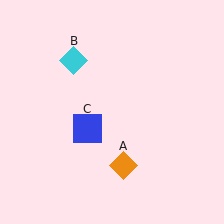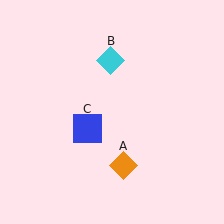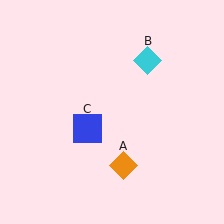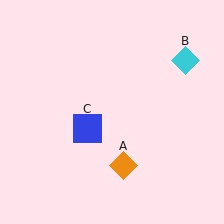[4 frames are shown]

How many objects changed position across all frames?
1 object changed position: cyan diamond (object B).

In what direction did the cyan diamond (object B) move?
The cyan diamond (object B) moved right.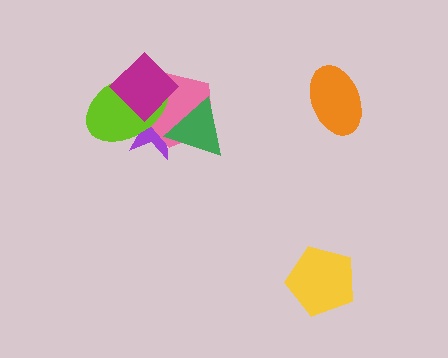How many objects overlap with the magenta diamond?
3 objects overlap with the magenta diamond.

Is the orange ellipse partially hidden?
No, no other shape covers it.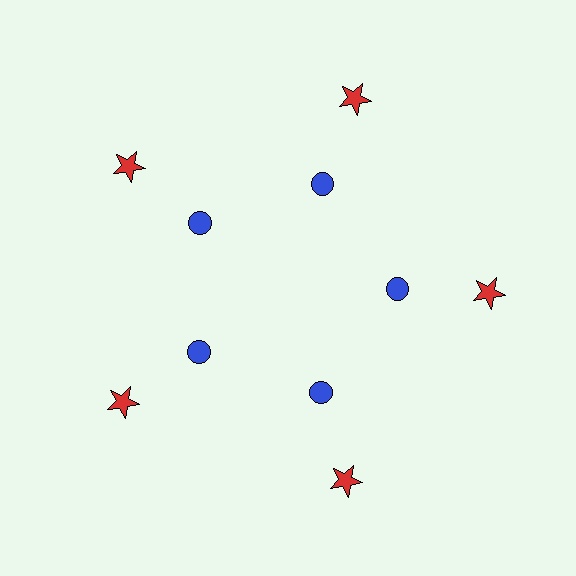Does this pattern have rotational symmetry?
Yes, this pattern has 5-fold rotational symmetry. It looks the same after rotating 72 degrees around the center.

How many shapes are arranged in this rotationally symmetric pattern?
There are 10 shapes, arranged in 5 groups of 2.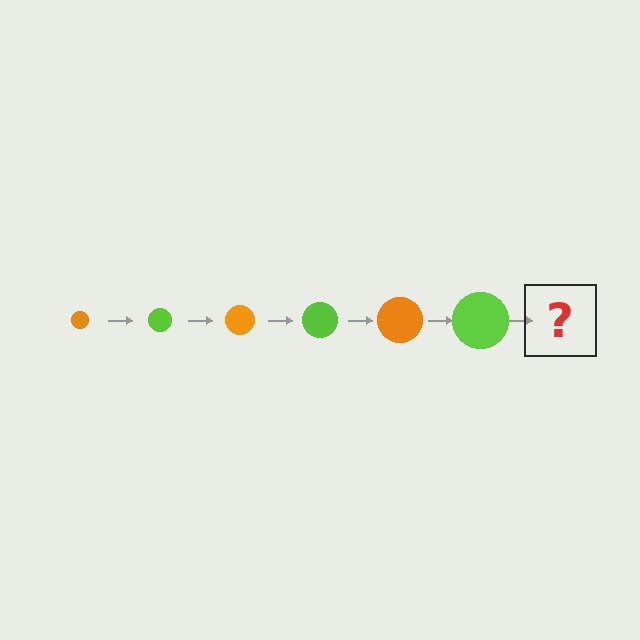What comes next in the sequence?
The next element should be an orange circle, larger than the previous one.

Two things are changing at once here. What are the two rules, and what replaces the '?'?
The two rules are that the circle grows larger each step and the color cycles through orange and lime. The '?' should be an orange circle, larger than the previous one.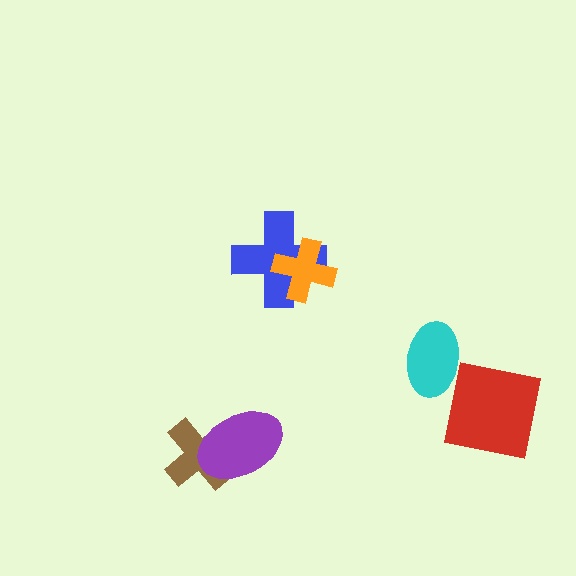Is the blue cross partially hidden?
Yes, it is partially covered by another shape.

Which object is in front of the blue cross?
The orange cross is in front of the blue cross.